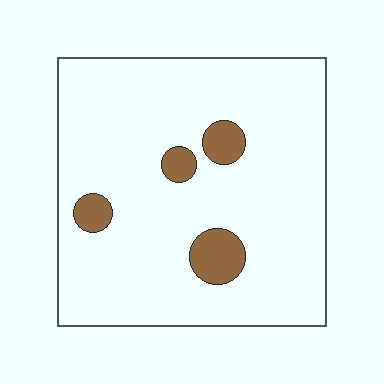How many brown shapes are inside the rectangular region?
4.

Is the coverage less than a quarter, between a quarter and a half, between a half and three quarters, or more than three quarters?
Less than a quarter.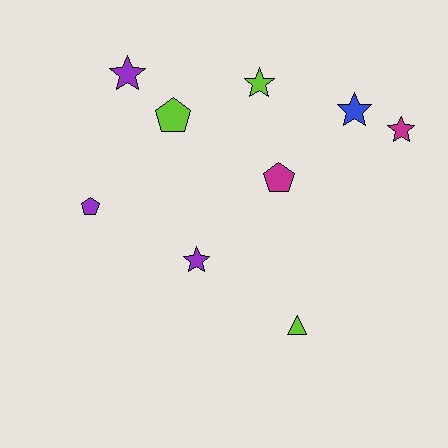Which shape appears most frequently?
Star, with 5 objects.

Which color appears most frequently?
Purple, with 3 objects.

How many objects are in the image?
There are 9 objects.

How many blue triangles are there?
There are no blue triangles.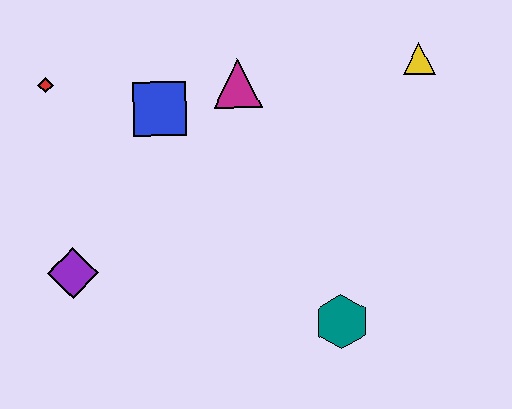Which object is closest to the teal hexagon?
The magenta triangle is closest to the teal hexagon.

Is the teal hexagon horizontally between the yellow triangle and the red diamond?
Yes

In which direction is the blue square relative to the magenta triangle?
The blue square is to the left of the magenta triangle.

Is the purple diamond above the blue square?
No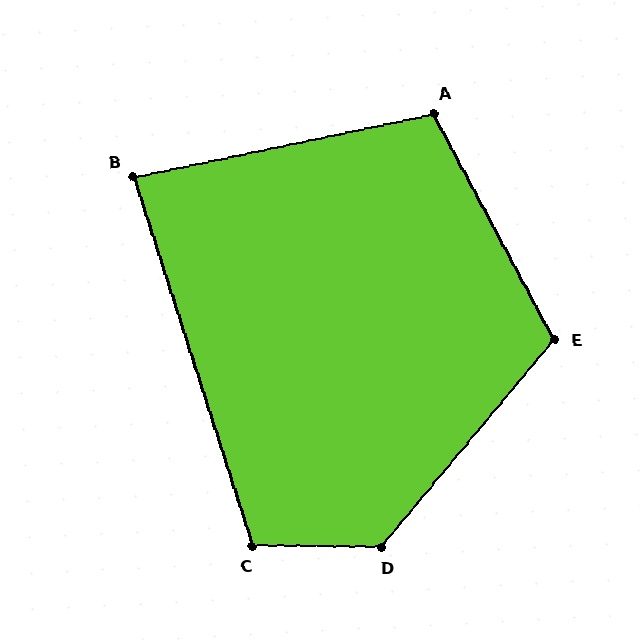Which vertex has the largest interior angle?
D, at approximately 129 degrees.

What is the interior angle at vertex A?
Approximately 106 degrees (obtuse).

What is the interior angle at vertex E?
Approximately 112 degrees (obtuse).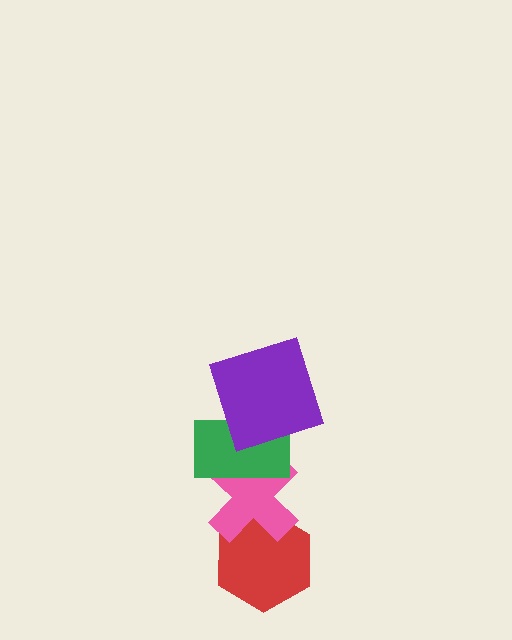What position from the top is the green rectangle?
The green rectangle is 2nd from the top.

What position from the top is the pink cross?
The pink cross is 3rd from the top.